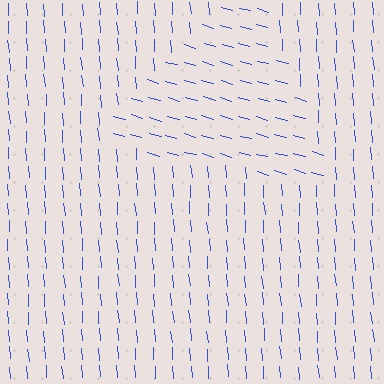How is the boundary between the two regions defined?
The boundary is defined purely by a change in line orientation (approximately 70 degrees difference). All lines are the same color and thickness.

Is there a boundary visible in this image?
Yes, there is a texture boundary formed by a change in line orientation.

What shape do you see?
I see a triangle.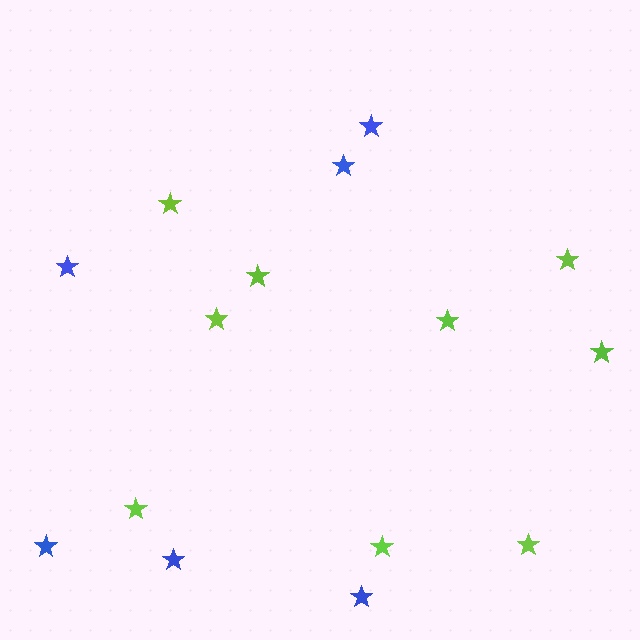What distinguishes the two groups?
There are 2 groups: one group of blue stars (6) and one group of lime stars (9).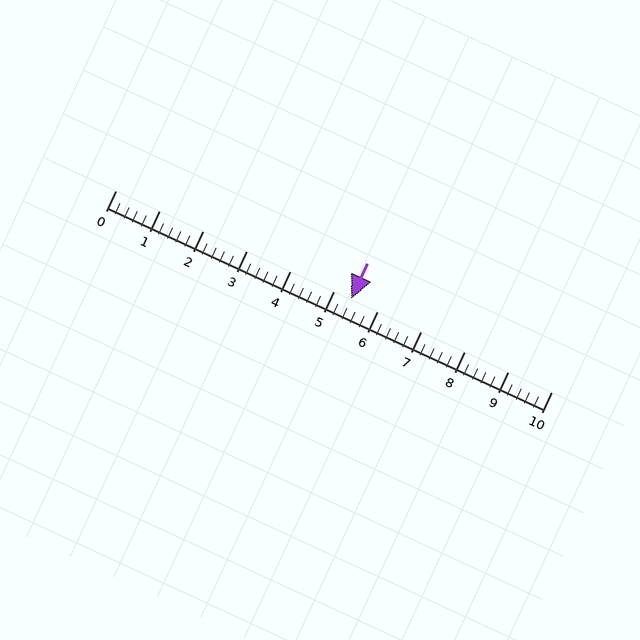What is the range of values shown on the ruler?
The ruler shows values from 0 to 10.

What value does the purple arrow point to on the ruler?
The purple arrow points to approximately 5.4.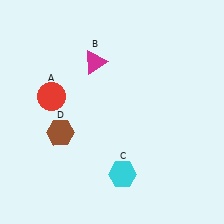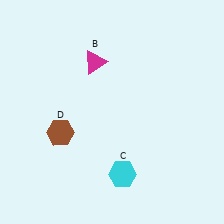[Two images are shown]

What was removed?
The red circle (A) was removed in Image 2.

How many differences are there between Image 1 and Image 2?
There is 1 difference between the two images.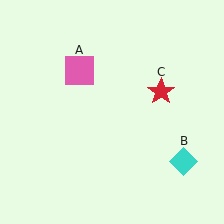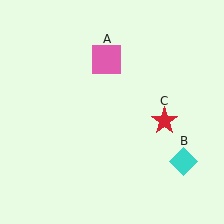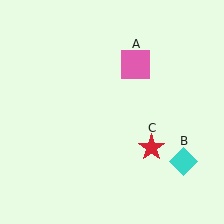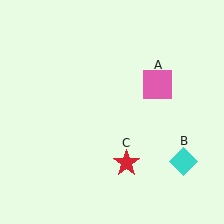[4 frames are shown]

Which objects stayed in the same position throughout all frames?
Cyan diamond (object B) remained stationary.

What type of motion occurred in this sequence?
The pink square (object A), red star (object C) rotated clockwise around the center of the scene.